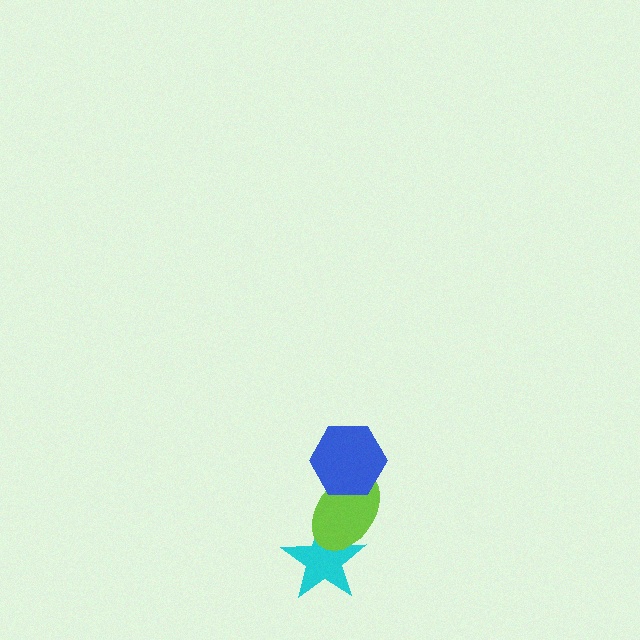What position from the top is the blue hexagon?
The blue hexagon is 1st from the top.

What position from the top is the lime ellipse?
The lime ellipse is 2nd from the top.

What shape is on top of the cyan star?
The lime ellipse is on top of the cyan star.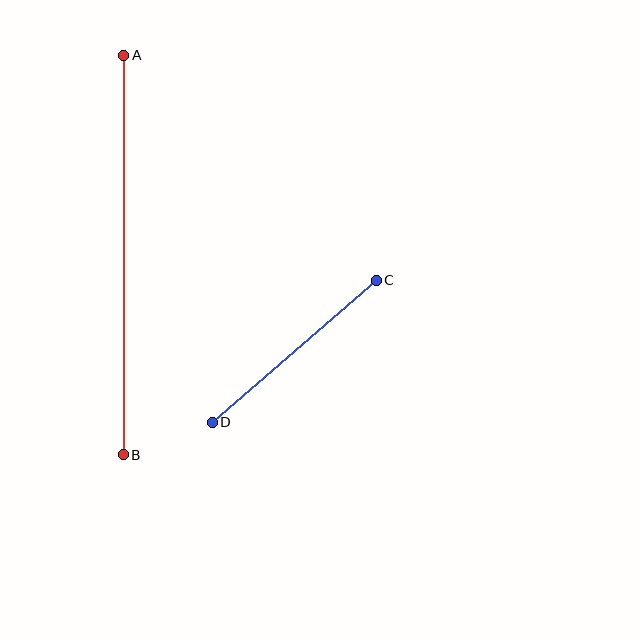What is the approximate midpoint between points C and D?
The midpoint is at approximately (294, 351) pixels.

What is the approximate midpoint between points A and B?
The midpoint is at approximately (124, 255) pixels.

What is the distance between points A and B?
The distance is approximately 400 pixels.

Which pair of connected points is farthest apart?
Points A and B are farthest apart.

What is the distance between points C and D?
The distance is approximately 217 pixels.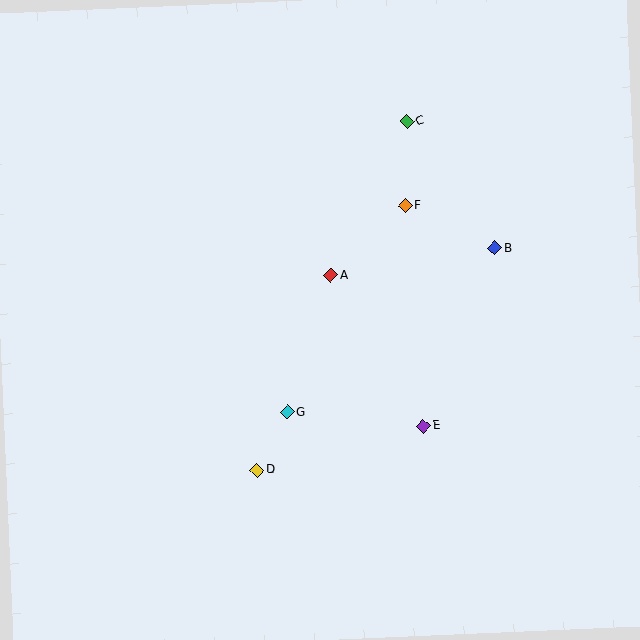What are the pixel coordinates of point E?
Point E is at (423, 426).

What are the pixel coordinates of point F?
Point F is at (406, 206).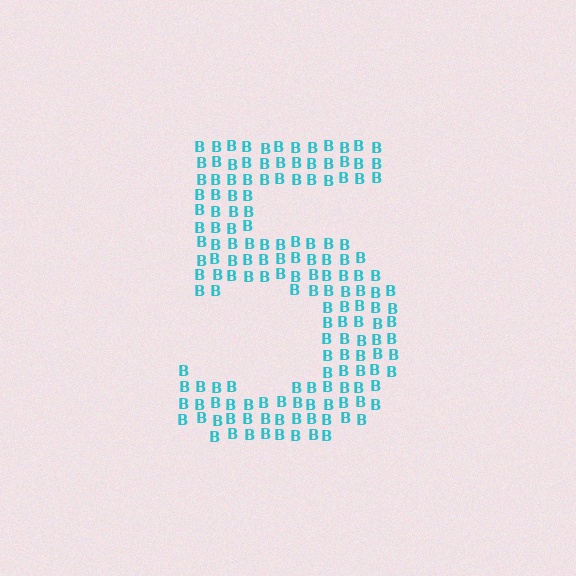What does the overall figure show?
The overall figure shows the digit 5.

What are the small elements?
The small elements are letter B's.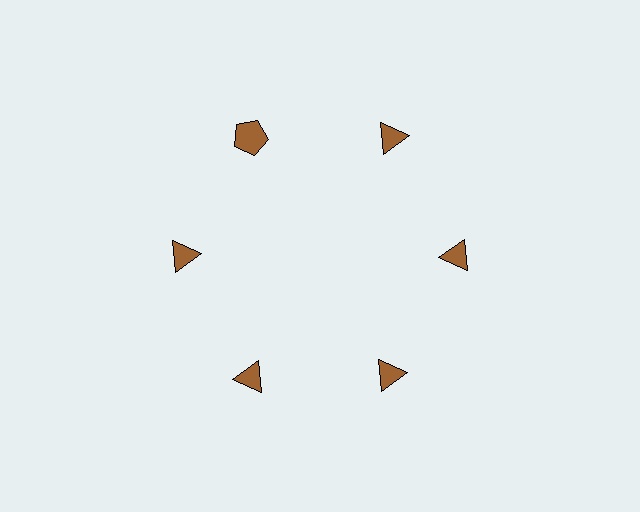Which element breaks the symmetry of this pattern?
The brown pentagon at roughly the 11 o'clock position breaks the symmetry. All other shapes are brown triangles.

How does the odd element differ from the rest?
It has a different shape: pentagon instead of triangle.